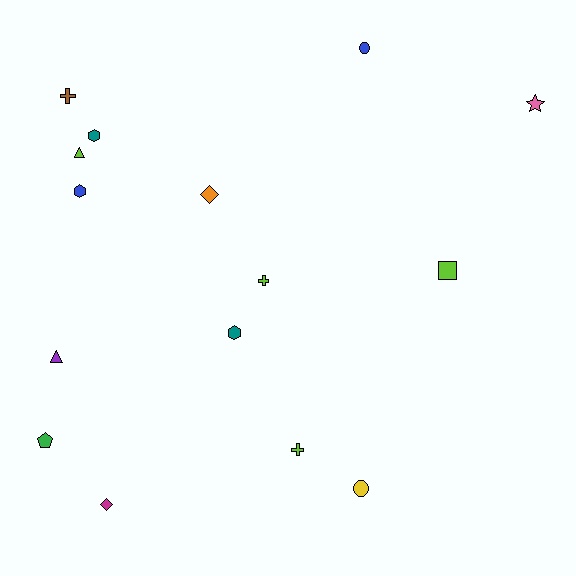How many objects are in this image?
There are 15 objects.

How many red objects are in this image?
There are no red objects.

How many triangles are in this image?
There are 2 triangles.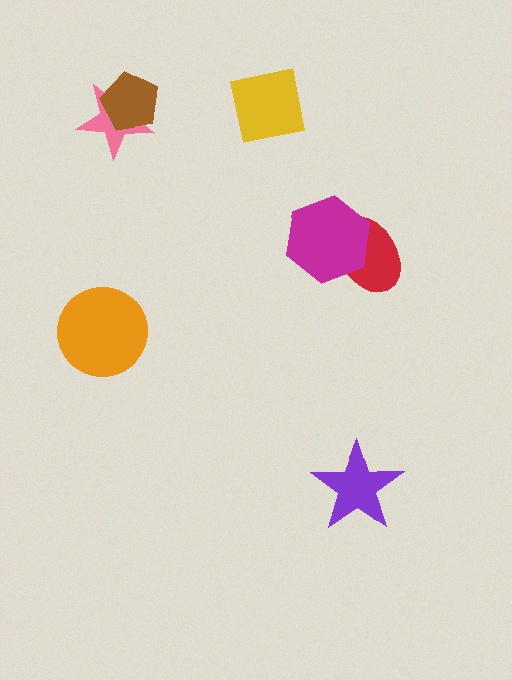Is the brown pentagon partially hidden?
No, no other shape covers it.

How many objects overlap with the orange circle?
0 objects overlap with the orange circle.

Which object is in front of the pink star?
The brown pentagon is in front of the pink star.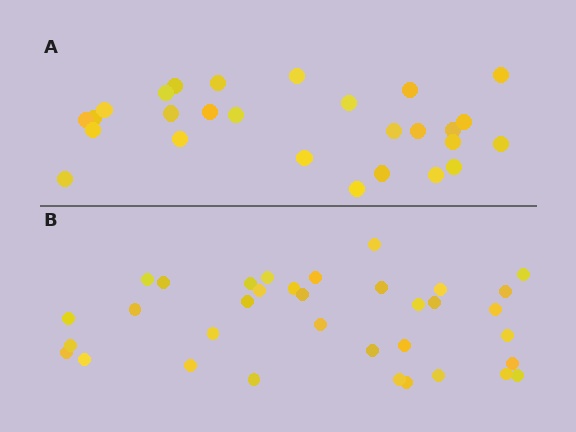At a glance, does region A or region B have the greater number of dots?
Region B (the bottom region) has more dots.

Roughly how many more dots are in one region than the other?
Region B has roughly 8 or so more dots than region A.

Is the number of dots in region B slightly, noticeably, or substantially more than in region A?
Region B has noticeably more, but not dramatically so. The ratio is roughly 1.3 to 1.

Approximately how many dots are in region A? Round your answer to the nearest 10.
About 30 dots. (The exact count is 27, which rounds to 30.)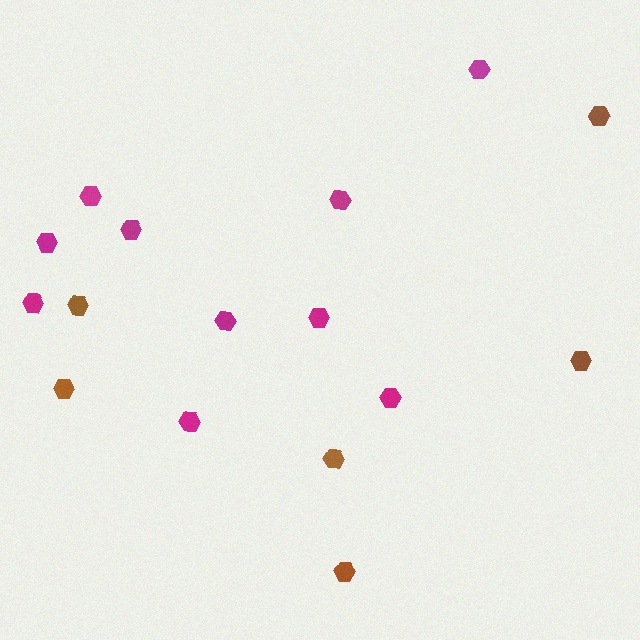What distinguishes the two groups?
There are 2 groups: one group of magenta hexagons (10) and one group of brown hexagons (6).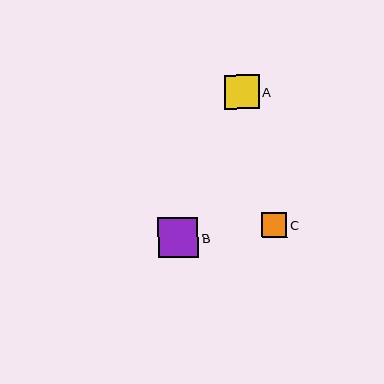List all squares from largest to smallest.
From largest to smallest: B, A, C.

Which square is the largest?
Square B is the largest with a size of approximately 40 pixels.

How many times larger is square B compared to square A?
Square B is approximately 1.2 times the size of square A.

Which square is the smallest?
Square C is the smallest with a size of approximately 25 pixels.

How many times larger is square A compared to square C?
Square A is approximately 1.4 times the size of square C.